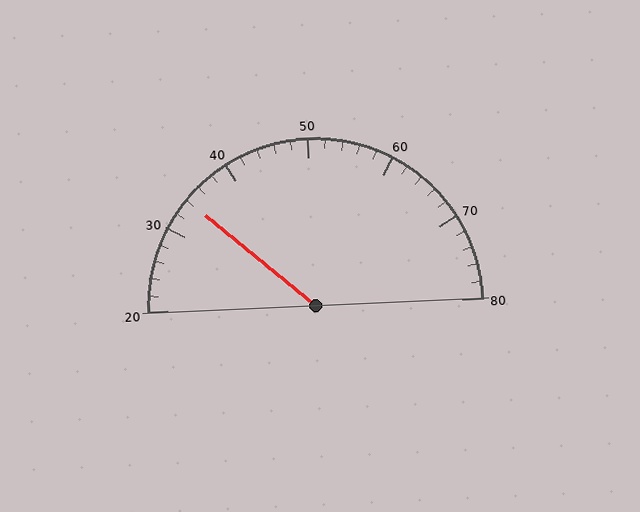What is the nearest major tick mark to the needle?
The nearest major tick mark is 30.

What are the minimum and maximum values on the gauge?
The gauge ranges from 20 to 80.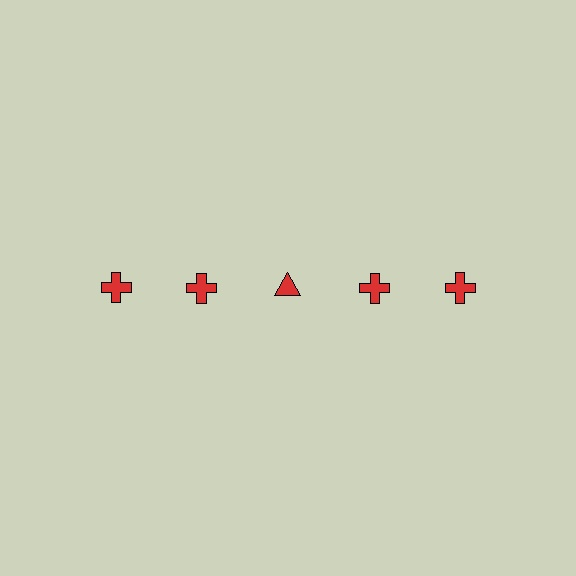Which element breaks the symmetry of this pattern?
The red triangle in the top row, center column breaks the symmetry. All other shapes are red crosses.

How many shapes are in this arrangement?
There are 5 shapes arranged in a grid pattern.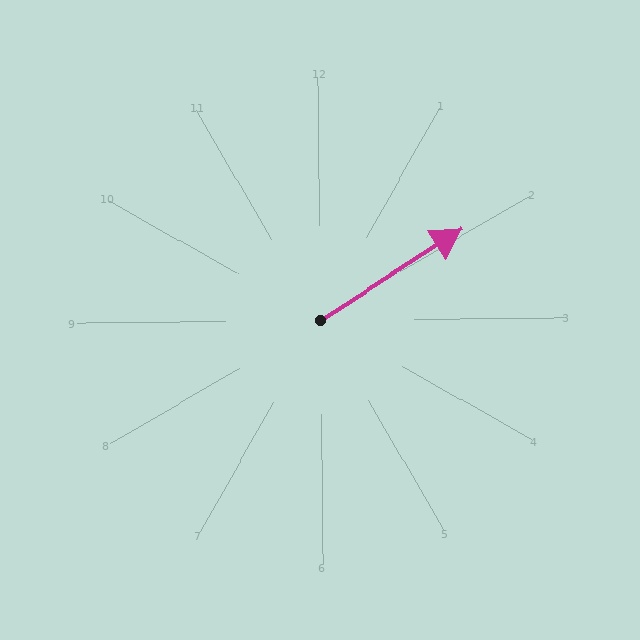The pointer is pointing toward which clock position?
Roughly 2 o'clock.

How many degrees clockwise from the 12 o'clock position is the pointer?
Approximately 58 degrees.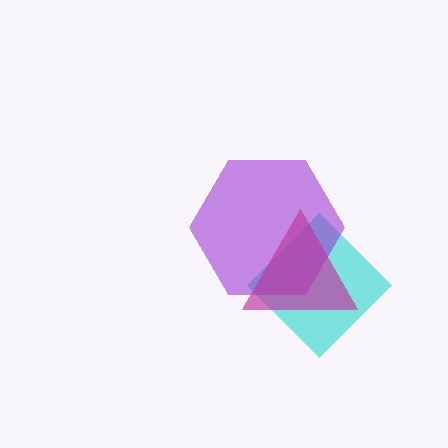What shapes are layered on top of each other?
The layered shapes are: a cyan diamond, a purple hexagon, a magenta triangle.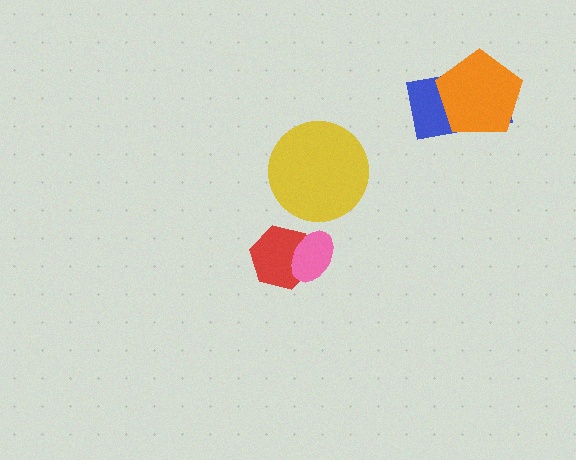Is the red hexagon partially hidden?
Yes, it is partially covered by another shape.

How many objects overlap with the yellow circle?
0 objects overlap with the yellow circle.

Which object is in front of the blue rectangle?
The orange pentagon is in front of the blue rectangle.